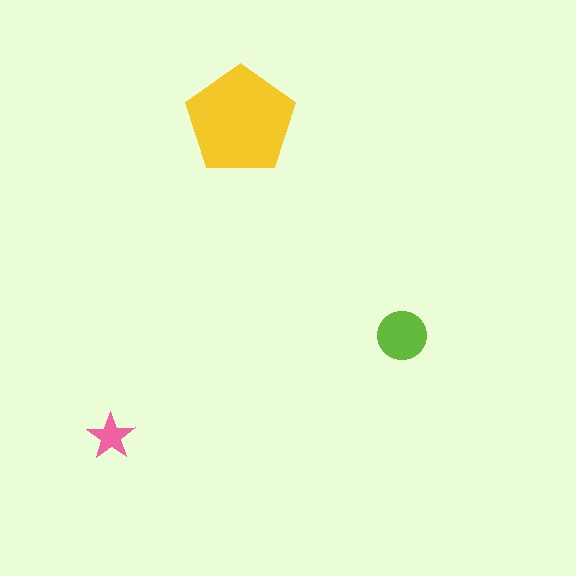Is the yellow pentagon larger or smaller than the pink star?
Larger.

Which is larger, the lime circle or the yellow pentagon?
The yellow pentagon.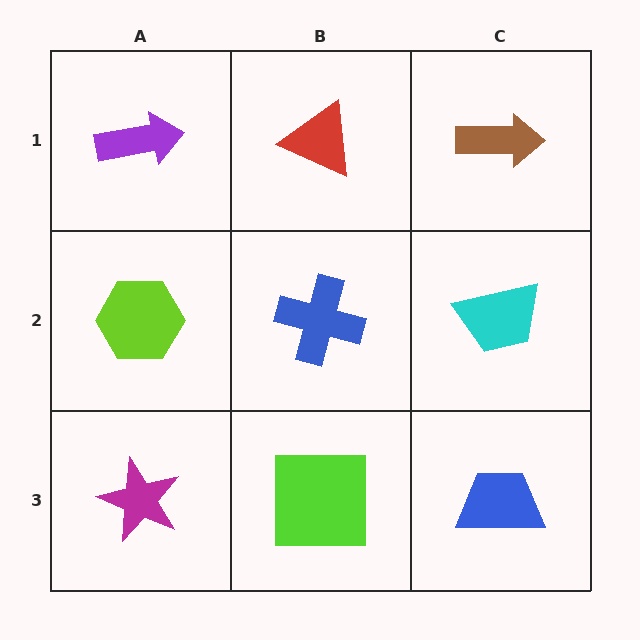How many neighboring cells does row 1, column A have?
2.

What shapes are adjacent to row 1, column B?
A blue cross (row 2, column B), a purple arrow (row 1, column A), a brown arrow (row 1, column C).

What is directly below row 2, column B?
A lime square.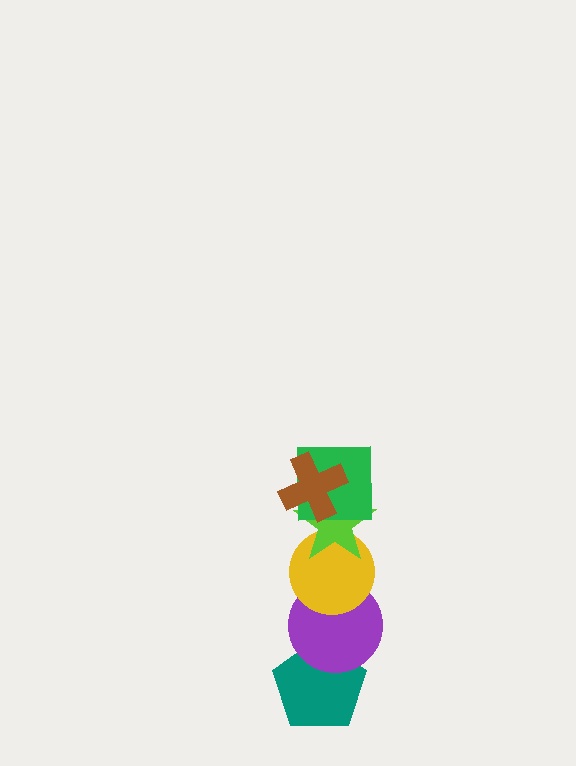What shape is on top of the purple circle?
The yellow circle is on top of the purple circle.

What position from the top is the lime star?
The lime star is 3rd from the top.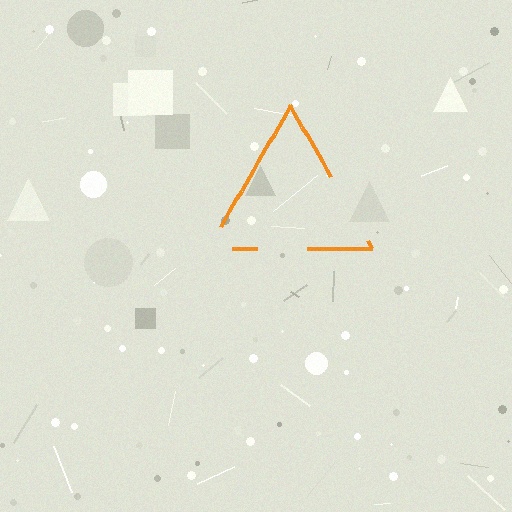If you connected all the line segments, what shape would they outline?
They would outline a triangle.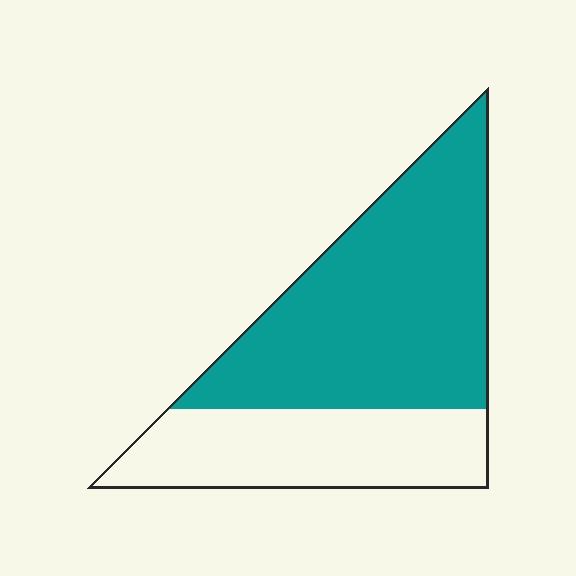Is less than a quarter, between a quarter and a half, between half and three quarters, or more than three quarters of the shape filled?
Between half and three quarters.